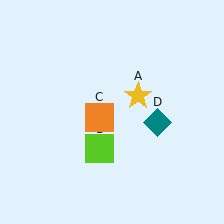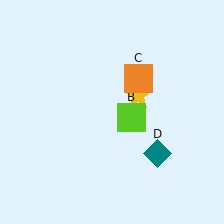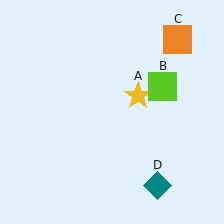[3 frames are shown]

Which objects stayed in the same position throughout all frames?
Yellow star (object A) remained stationary.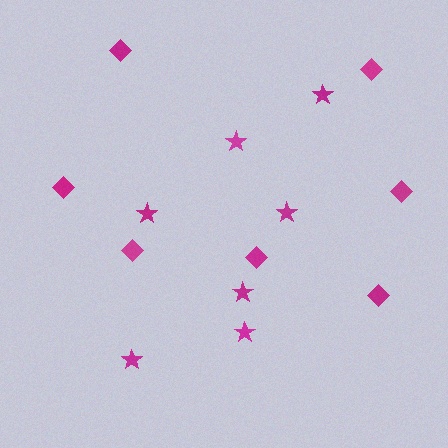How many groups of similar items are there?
There are 2 groups: one group of diamonds (7) and one group of stars (7).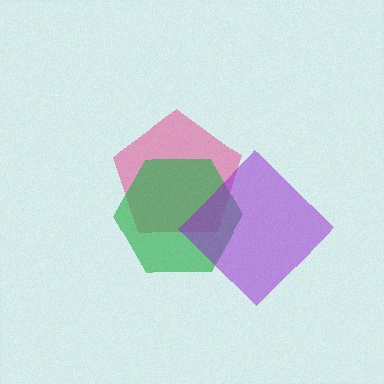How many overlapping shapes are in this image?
There are 3 overlapping shapes in the image.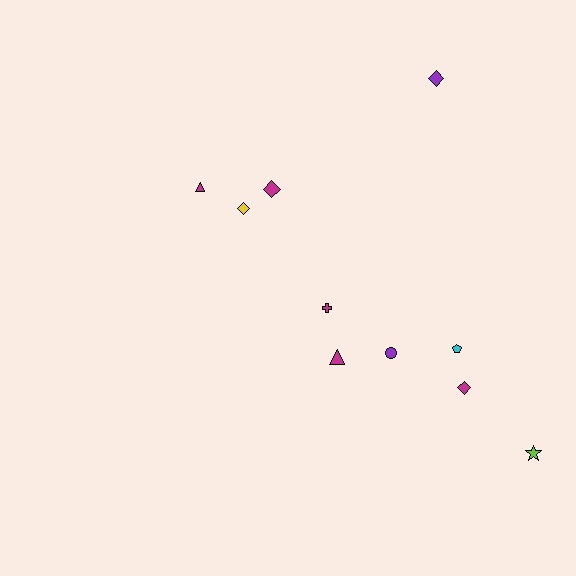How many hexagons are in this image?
There are no hexagons.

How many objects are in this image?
There are 10 objects.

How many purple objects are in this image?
There are 2 purple objects.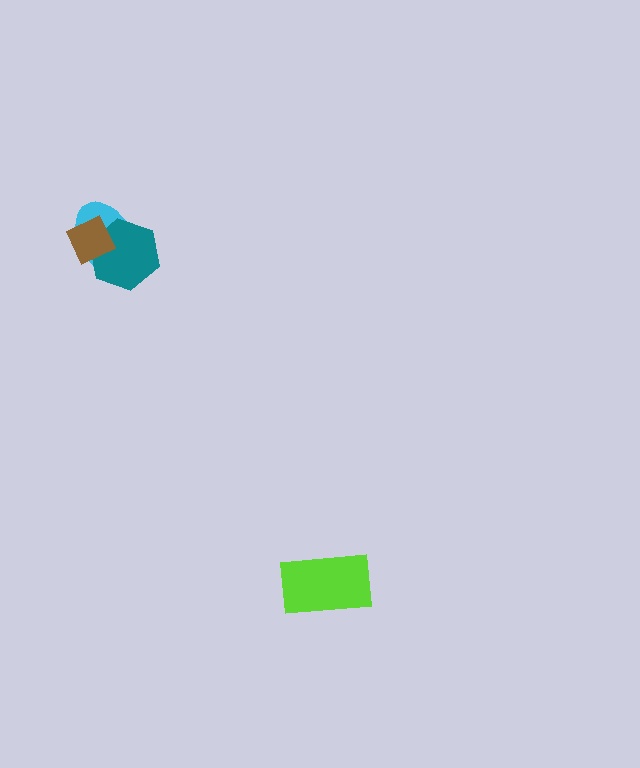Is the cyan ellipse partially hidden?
Yes, it is partially covered by another shape.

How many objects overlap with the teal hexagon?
2 objects overlap with the teal hexagon.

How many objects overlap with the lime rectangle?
0 objects overlap with the lime rectangle.